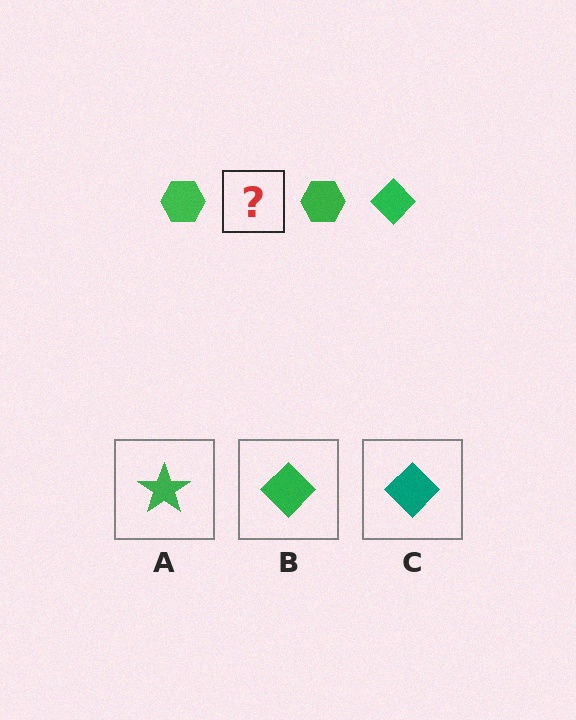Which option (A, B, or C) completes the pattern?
B.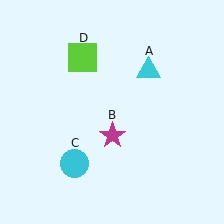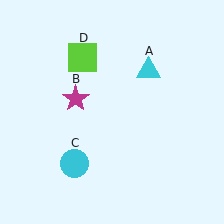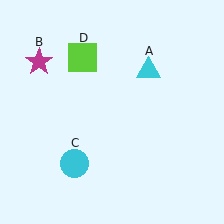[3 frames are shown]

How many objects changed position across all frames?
1 object changed position: magenta star (object B).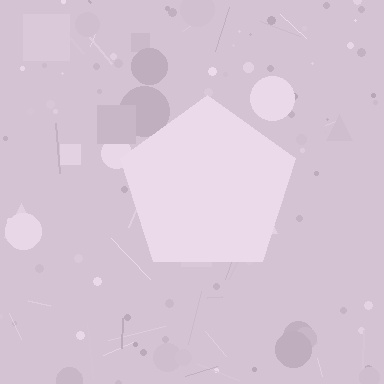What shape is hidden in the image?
A pentagon is hidden in the image.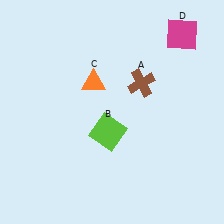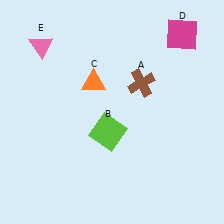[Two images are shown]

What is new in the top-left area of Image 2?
A pink triangle (E) was added in the top-left area of Image 2.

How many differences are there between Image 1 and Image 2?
There is 1 difference between the two images.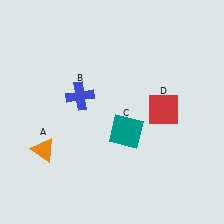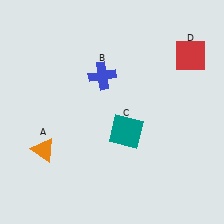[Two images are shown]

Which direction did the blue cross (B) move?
The blue cross (B) moved right.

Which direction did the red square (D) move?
The red square (D) moved up.